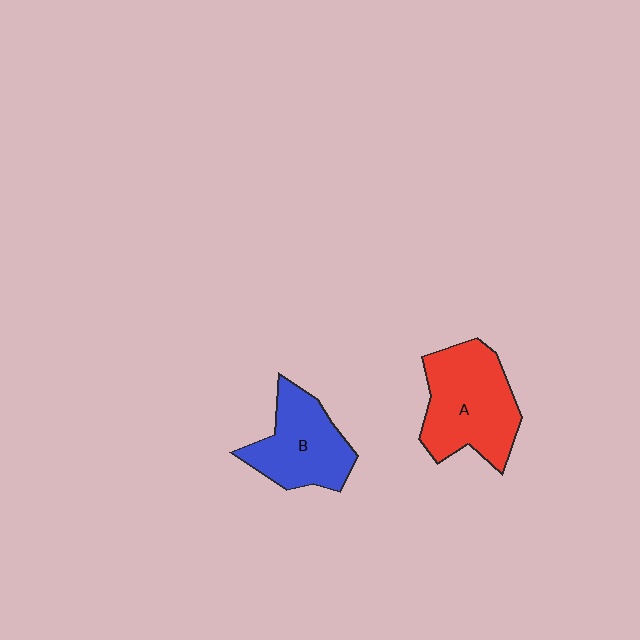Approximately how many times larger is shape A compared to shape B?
Approximately 1.3 times.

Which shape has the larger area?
Shape A (red).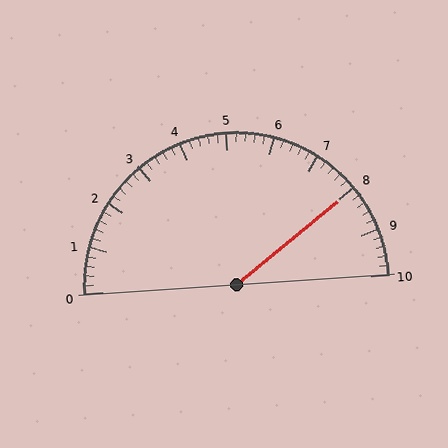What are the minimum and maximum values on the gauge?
The gauge ranges from 0 to 10.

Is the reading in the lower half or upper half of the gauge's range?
The reading is in the upper half of the range (0 to 10).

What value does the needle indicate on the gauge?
The needle indicates approximately 8.0.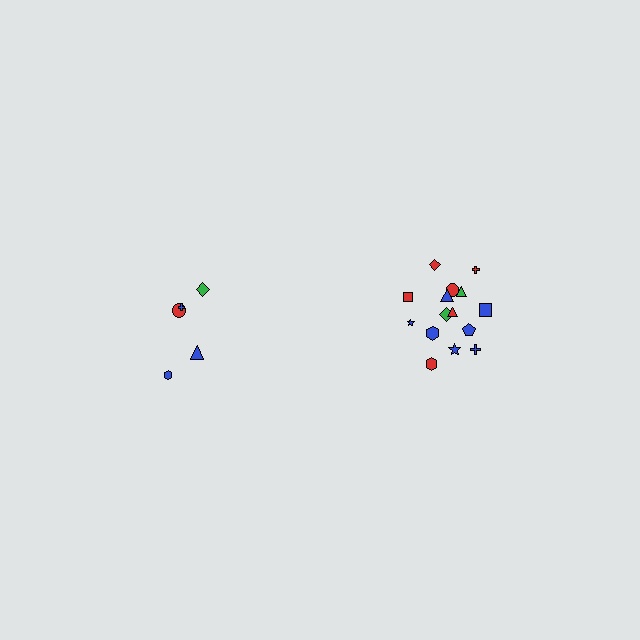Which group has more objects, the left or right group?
The right group.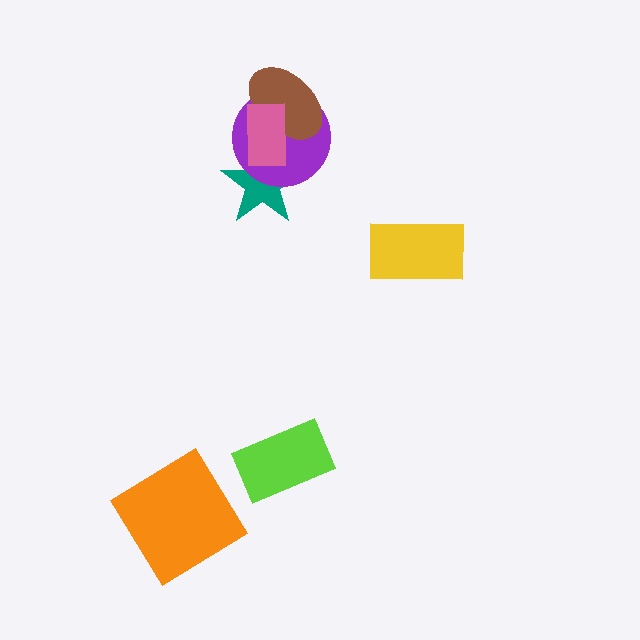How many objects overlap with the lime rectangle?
0 objects overlap with the lime rectangle.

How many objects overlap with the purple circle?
3 objects overlap with the purple circle.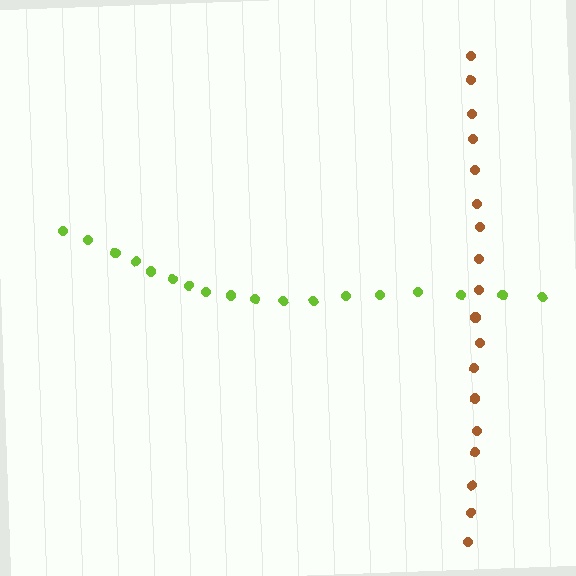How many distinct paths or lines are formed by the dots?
There are 2 distinct paths.